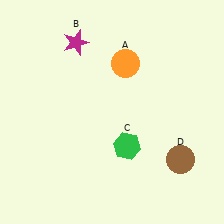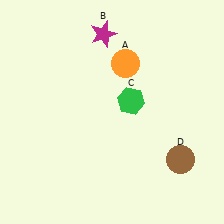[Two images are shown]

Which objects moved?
The objects that moved are: the magenta star (B), the green hexagon (C).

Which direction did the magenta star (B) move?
The magenta star (B) moved right.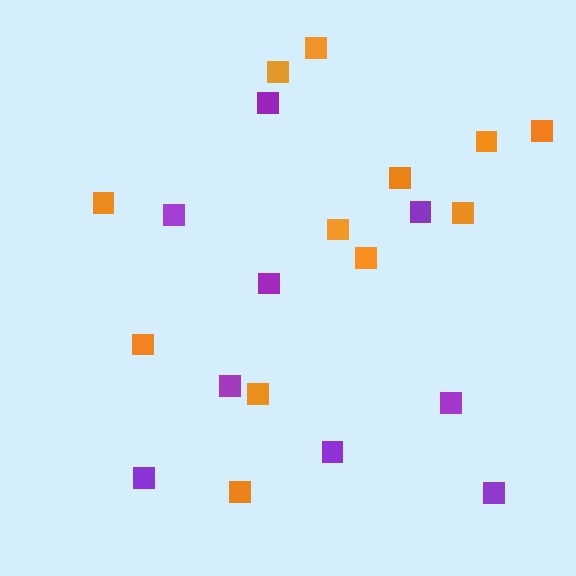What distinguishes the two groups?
There are 2 groups: one group of purple squares (9) and one group of orange squares (12).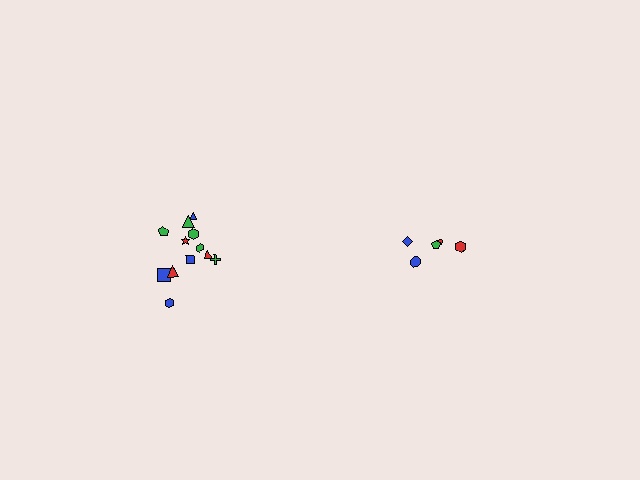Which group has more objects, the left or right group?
The left group.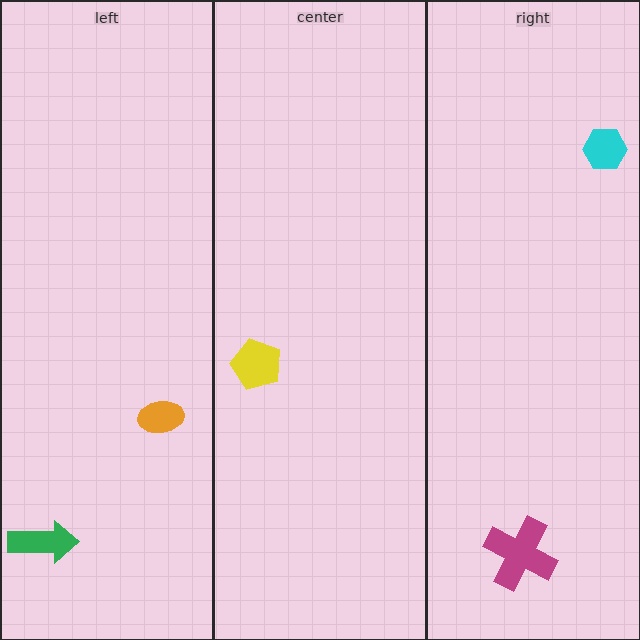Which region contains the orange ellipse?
The left region.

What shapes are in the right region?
The magenta cross, the cyan hexagon.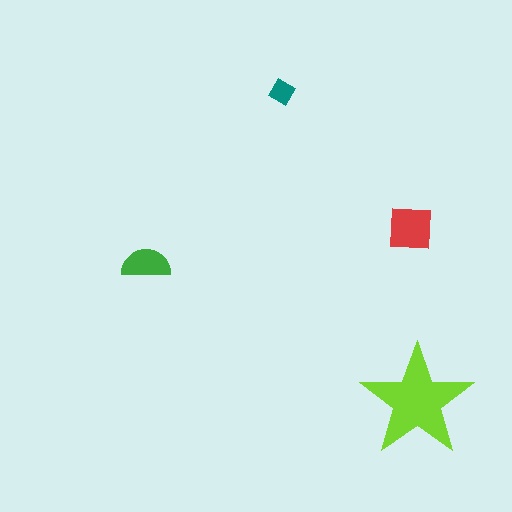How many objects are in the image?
There are 4 objects in the image.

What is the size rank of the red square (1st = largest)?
2nd.